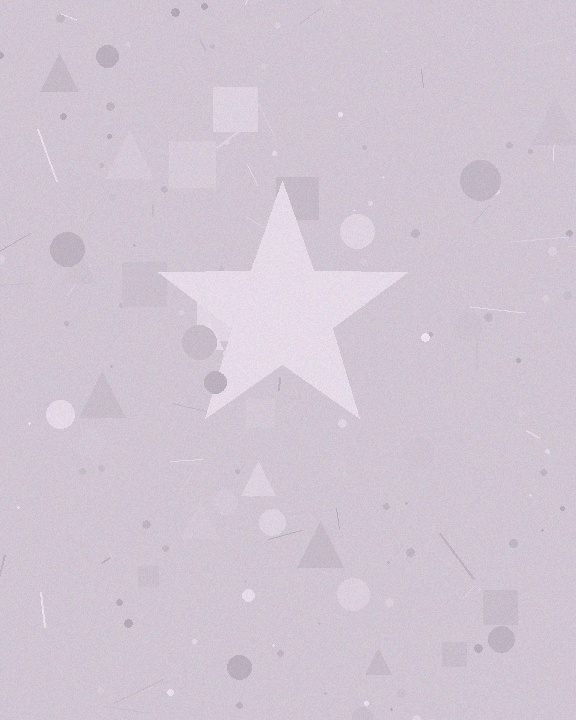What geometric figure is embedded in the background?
A star is embedded in the background.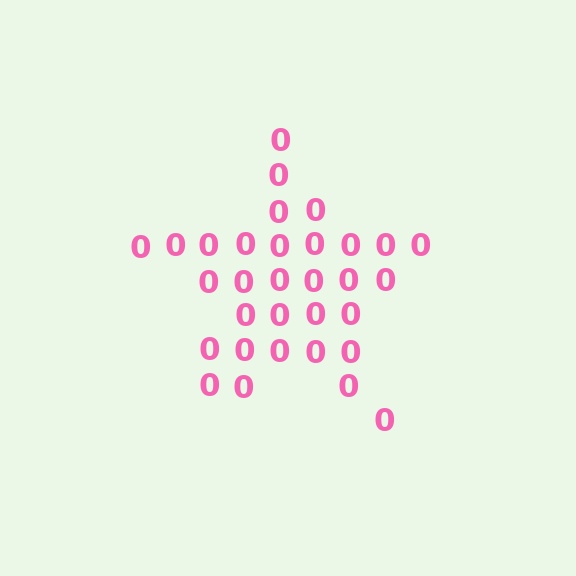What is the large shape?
The large shape is a star.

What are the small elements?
The small elements are digit 0's.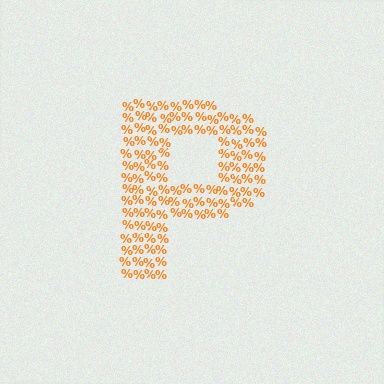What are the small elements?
The small elements are percent signs.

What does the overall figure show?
The overall figure shows the letter P.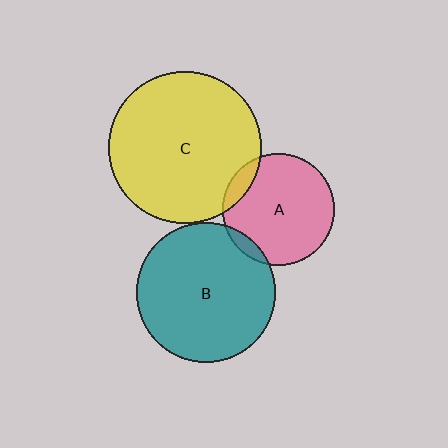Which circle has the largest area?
Circle C (yellow).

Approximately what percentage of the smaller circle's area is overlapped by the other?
Approximately 10%.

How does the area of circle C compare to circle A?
Approximately 1.9 times.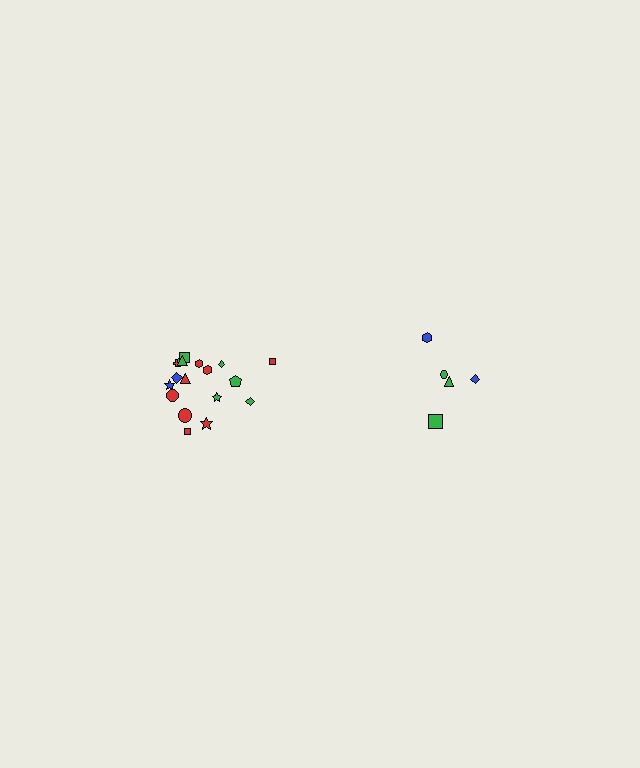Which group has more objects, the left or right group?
The left group.